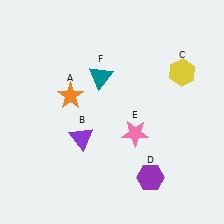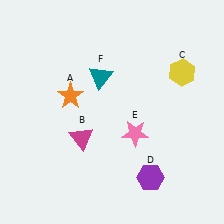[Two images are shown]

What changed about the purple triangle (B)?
In Image 1, B is purple. In Image 2, it changed to magenta.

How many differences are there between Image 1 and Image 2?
There is 1 difference between the two images.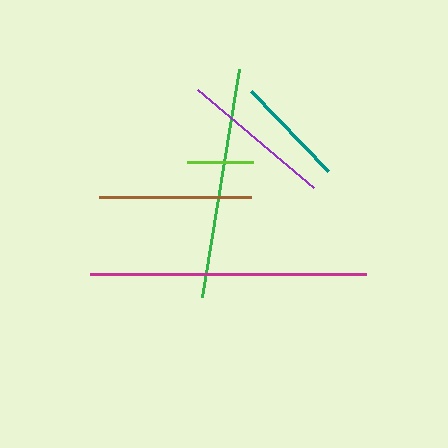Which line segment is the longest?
The magenta line is the longest at approximately 276 pixels.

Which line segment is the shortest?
The lime line is the shortest at approximately 65 pixels.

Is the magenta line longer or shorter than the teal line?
The magenta line is longer than the teal line.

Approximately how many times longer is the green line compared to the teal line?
The green line is approximately 2.1 times the length of the teal line.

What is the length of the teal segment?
The teal segment is approximately 111 pixels long.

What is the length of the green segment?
The green segment is approximately 231 pixels long.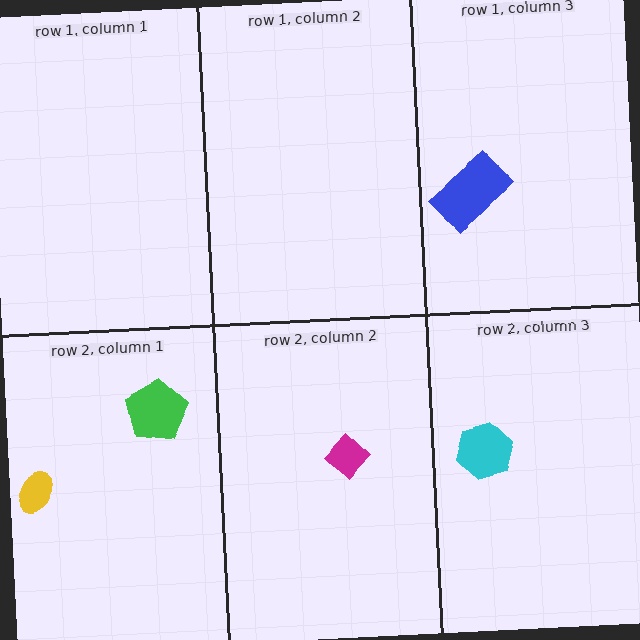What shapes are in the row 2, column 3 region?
The cyan hexagon.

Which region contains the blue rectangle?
The row 1, column 3 region.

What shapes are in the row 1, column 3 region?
The blue rectangle.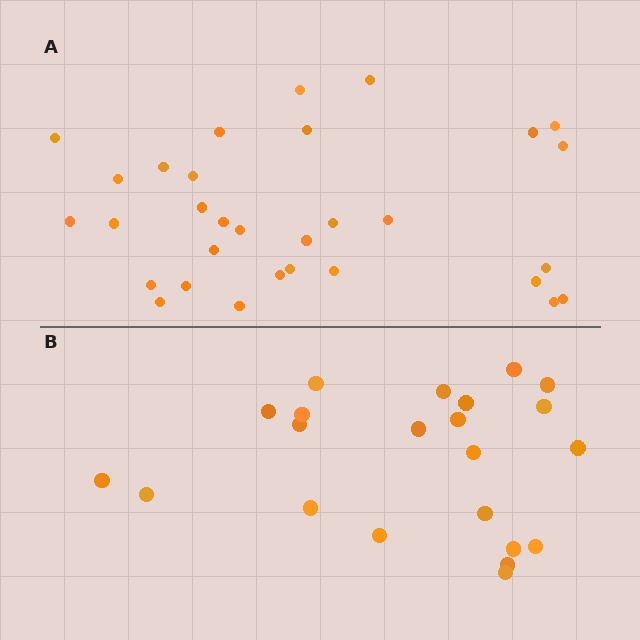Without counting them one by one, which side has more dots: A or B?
Region A (the top region) has more dots.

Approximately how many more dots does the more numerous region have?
Region A has roughly 8 or so more dots than region B.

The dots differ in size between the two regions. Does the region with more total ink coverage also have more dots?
No. Region B has more total ink coverage because its dots are larger, but region A actually contains more individual dots. Total area can be misleading — the number of items is what matters here.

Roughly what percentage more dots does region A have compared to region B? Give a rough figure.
About 40% more.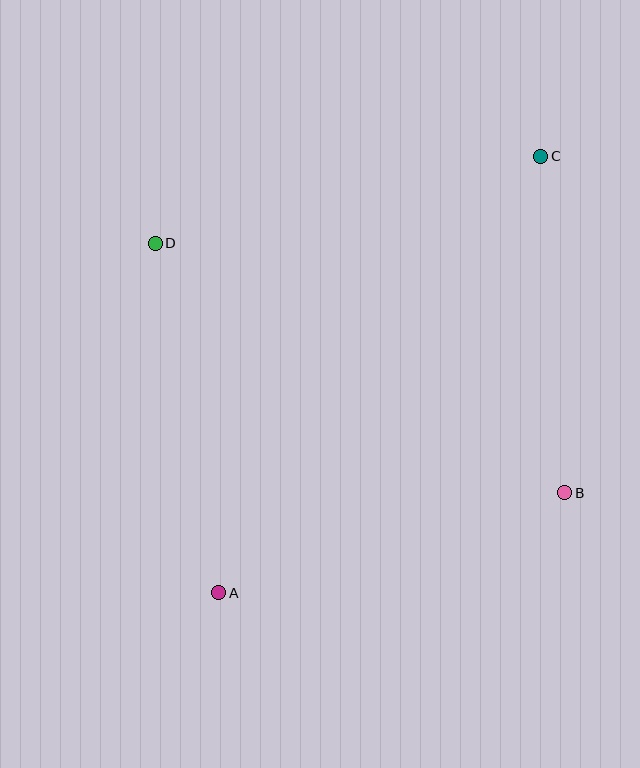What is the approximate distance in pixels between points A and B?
The distance between A and B is approximately 360 pixels.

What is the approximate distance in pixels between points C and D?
The distance between C and D is approximately 395 pixels.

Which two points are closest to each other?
Points B and C are closest to each other.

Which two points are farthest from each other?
Points A and C are farthest from each other.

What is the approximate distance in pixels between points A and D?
The distance between A and D is approximately 355 pixels.